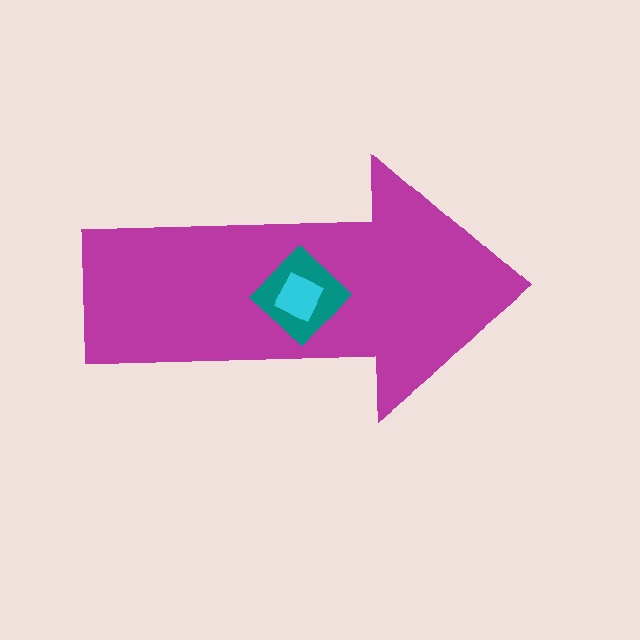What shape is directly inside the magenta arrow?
The teal diamond.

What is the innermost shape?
The cyan square.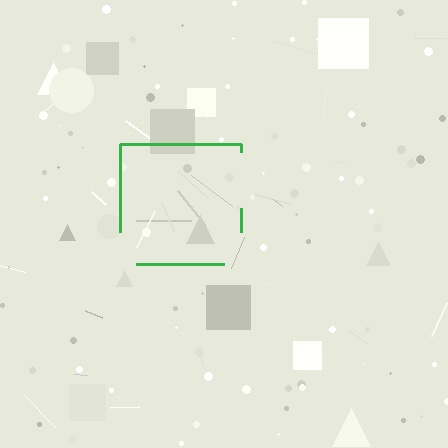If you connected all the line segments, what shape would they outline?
They would outline a square.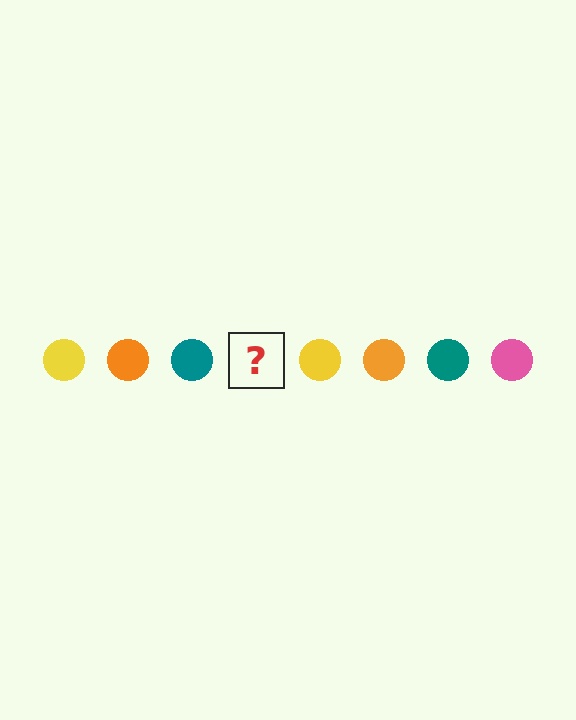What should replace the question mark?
The question mark should be replaced with a pink circle.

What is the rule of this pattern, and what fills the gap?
The rule is that the pattern cycles through yellow, orange, teal, pink circles. The gap should be filled with a pink circle.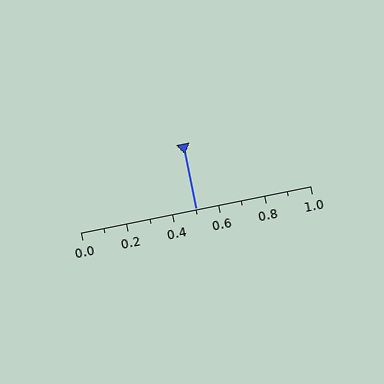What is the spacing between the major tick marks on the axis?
The major ticks are spaced 0.2 apart.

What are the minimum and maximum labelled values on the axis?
The axis runs from 0.0 to 1.0.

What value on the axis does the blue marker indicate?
The marker indicates approximately 0.5.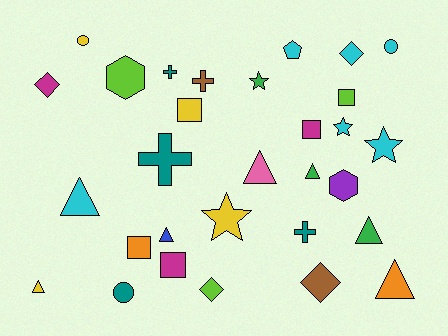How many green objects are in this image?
There are 3 green objects.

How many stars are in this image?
There are 4 stars.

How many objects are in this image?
There are 30 objects.